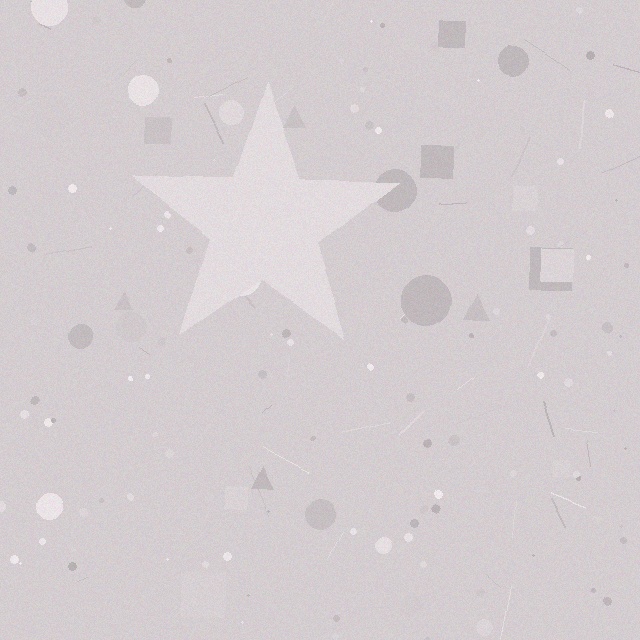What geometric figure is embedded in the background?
A star is embedded in the background.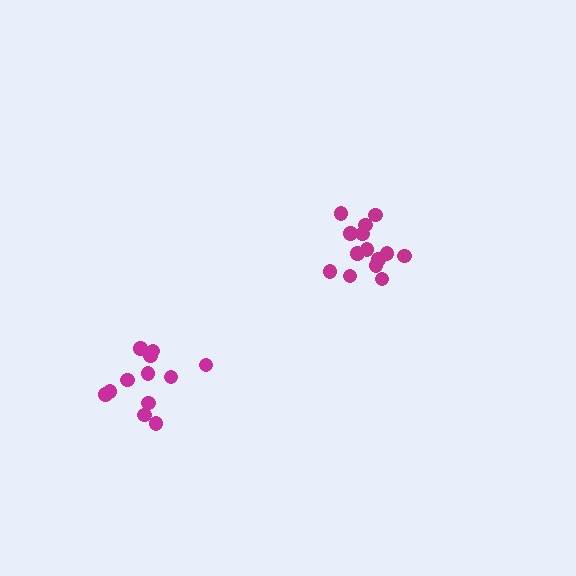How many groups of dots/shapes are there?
There are 2 groups.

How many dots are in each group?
Group 1: 14 dots, Group 2: 12 dots (26 total).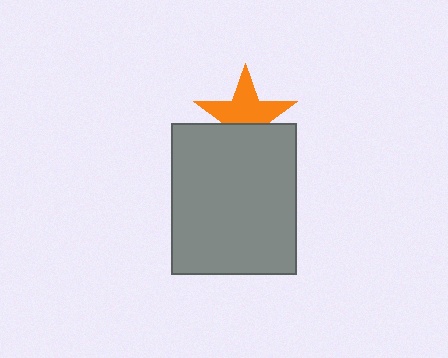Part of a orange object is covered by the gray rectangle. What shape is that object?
It is a star.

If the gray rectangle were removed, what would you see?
You would see the complete orange star.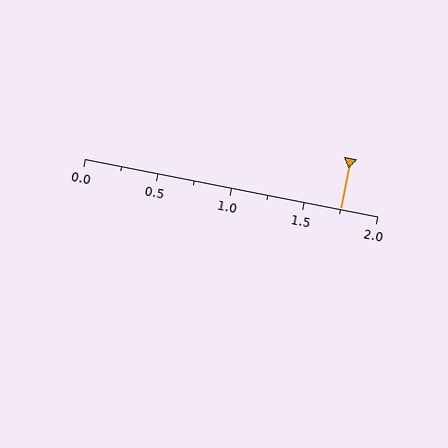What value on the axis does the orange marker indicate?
The marker indicates approximately 1.75.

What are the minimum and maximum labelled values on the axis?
The axis runs from 0.0 to 2.0.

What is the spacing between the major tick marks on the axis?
The major ticks are spaced 0.5 apart.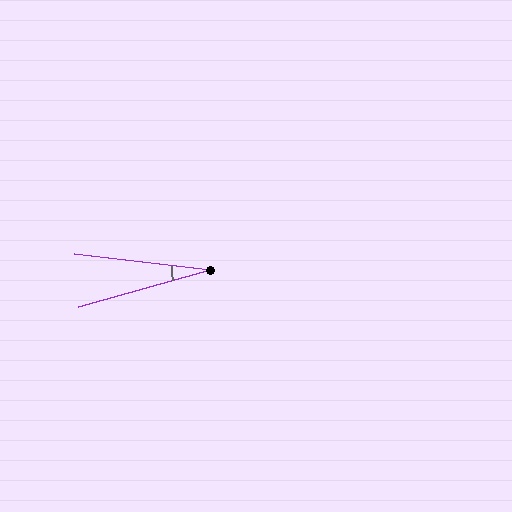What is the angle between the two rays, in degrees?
Approximately 22 degrees.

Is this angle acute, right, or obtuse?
It is acute.